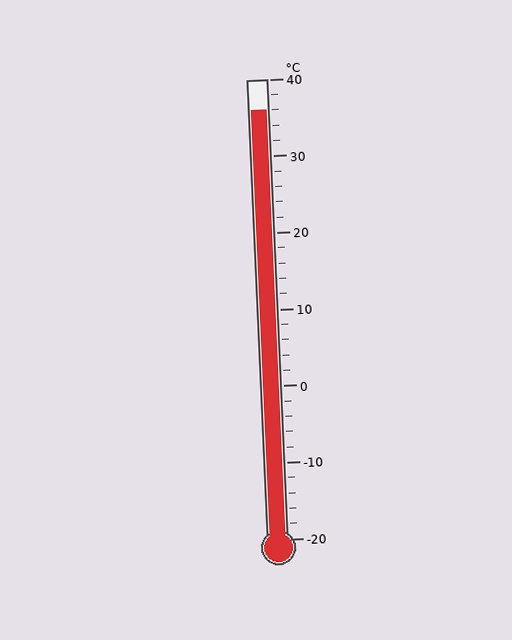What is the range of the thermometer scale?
The thermometer scale ranges from -20°C to 40°C.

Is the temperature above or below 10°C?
The temperature is above 10°C.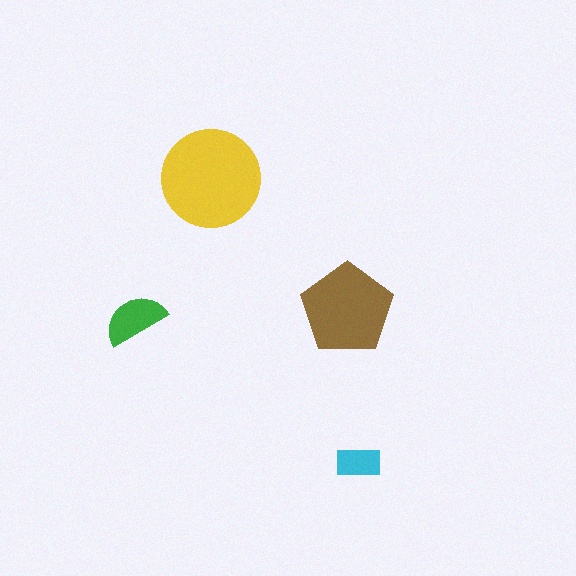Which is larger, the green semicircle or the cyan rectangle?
The green semicircle.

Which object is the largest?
The yellow circle.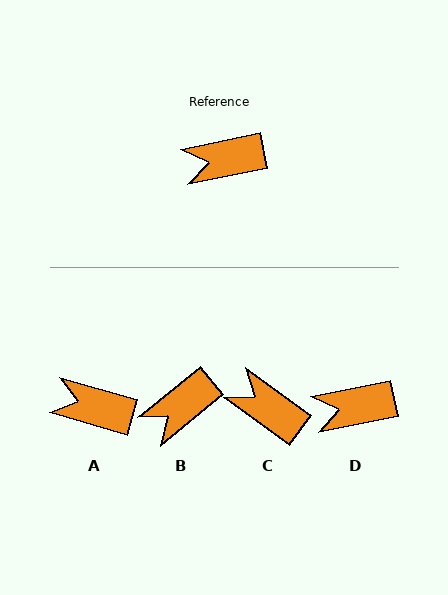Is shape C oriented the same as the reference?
No, it is off by about 47 degrees.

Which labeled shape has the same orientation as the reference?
D.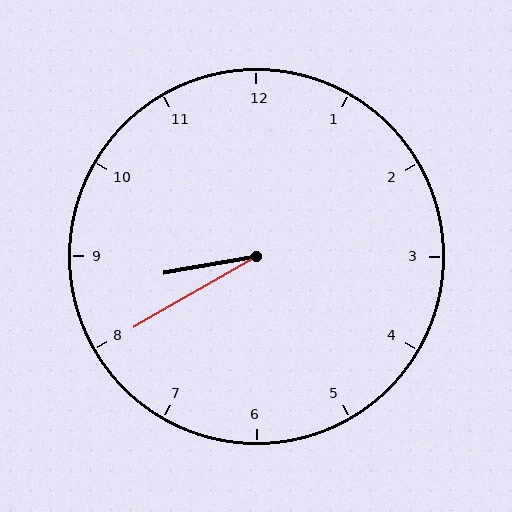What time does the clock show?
8:40.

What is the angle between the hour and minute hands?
Approximately 20 degrees.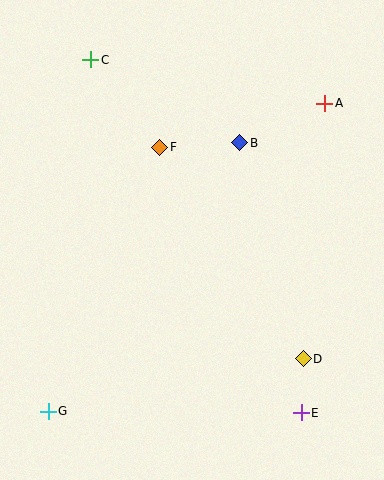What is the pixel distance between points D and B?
The distance between D and B is 225 pixels.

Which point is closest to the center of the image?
Point F at (160, 147) is closest to the center.